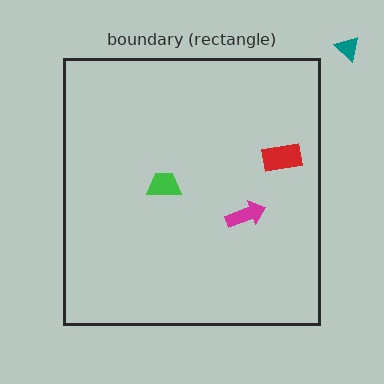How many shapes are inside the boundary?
3 inside, 1 outside.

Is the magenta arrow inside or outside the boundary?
Inside.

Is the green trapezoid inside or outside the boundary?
Inside.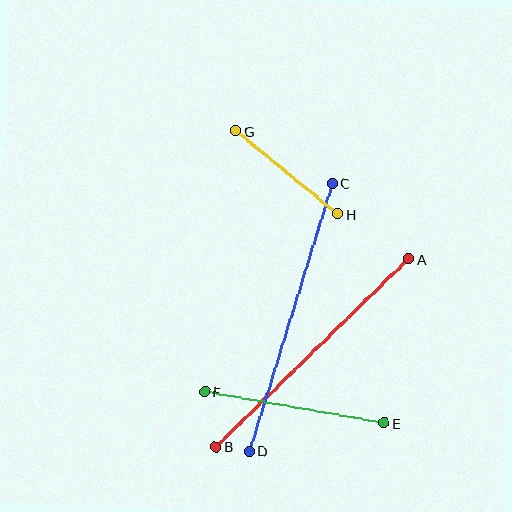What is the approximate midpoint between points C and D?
The midpoint is at approximately (291, 317) pixels.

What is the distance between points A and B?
The distance is approximately 269 pixels.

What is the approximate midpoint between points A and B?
The midpoint is at approximately (312, 353) pixels.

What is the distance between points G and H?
The distance is approximately 132 pixels.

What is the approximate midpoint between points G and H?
The midpoint is at approximately (287, 172) pixels.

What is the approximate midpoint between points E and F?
The midpoint is at approximately (294, 407) pixels.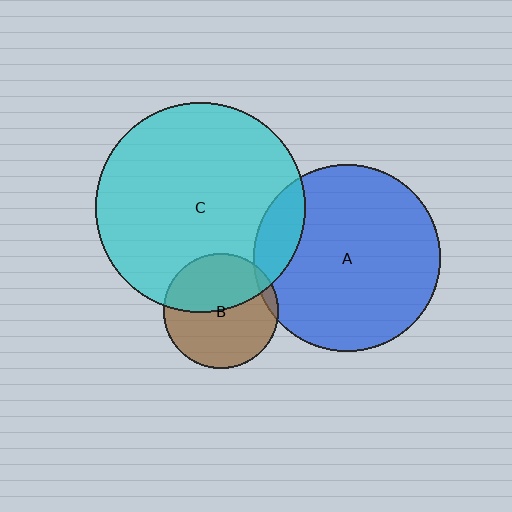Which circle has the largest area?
Circle C (cyan).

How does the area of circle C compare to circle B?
Approximately 3.4 times.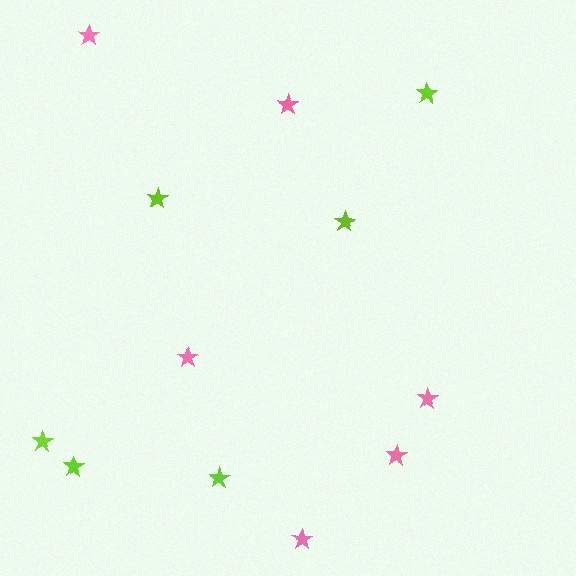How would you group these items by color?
There are 2 groups: one group of pink stars (6) and one group of lime stars (6).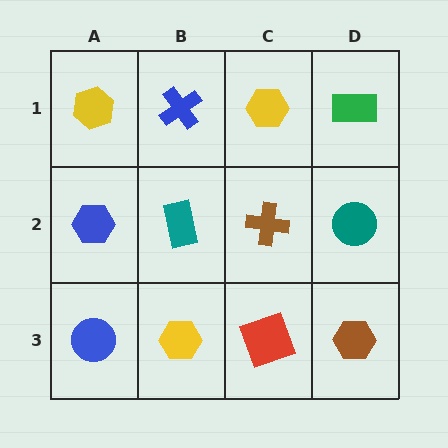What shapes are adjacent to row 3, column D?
A teal circle (row 2, column D), a red square (row 3, column C).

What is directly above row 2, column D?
A green rectangle.